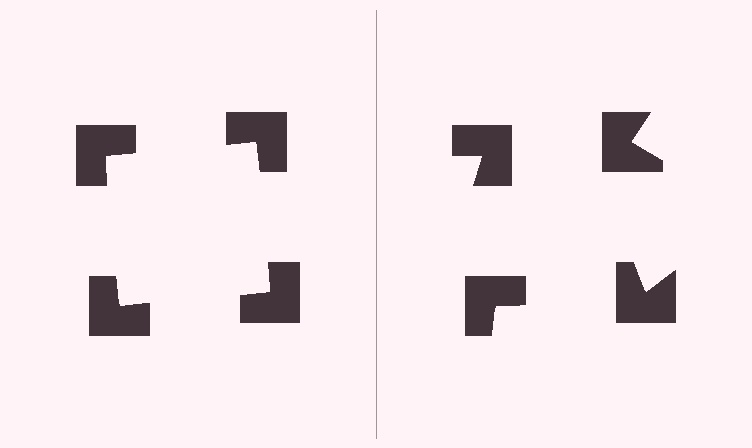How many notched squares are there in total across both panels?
8 — 4 on each side.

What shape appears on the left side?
An illusory square.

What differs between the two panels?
The notched squares are positioned identically on both sides; only the wedge orientations differ. On the left they align to a square; on the right they are misaligned.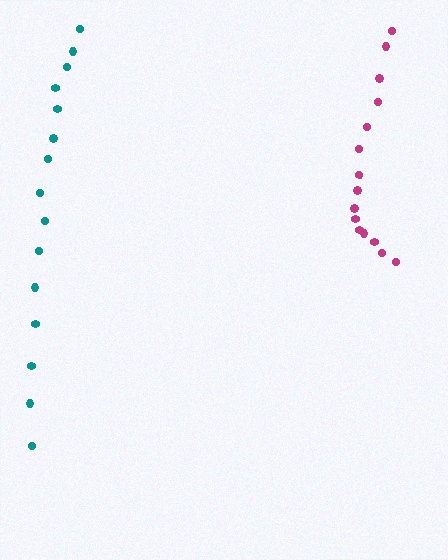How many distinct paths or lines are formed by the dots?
There are 2 distinct paths.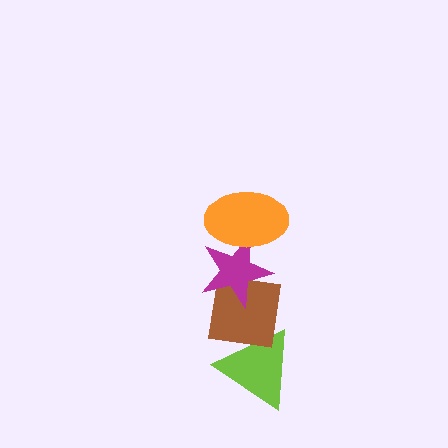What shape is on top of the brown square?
The magenta star is on top of the brown square.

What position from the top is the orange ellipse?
The orange ellipse is 1st from the top.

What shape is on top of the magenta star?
The orange ellipse is on top of the magenta star.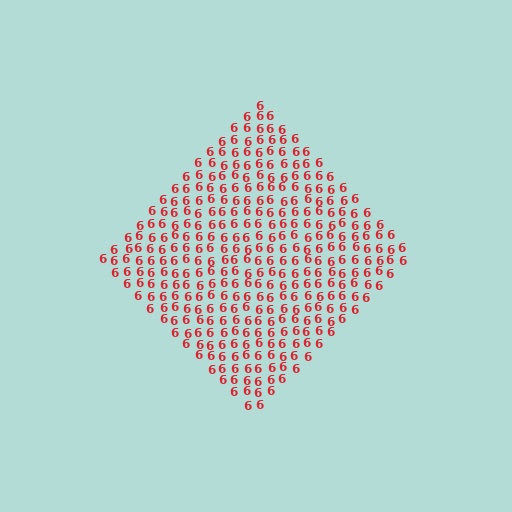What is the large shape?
The large shape is a diamond.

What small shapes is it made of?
It is made of small digit 6's.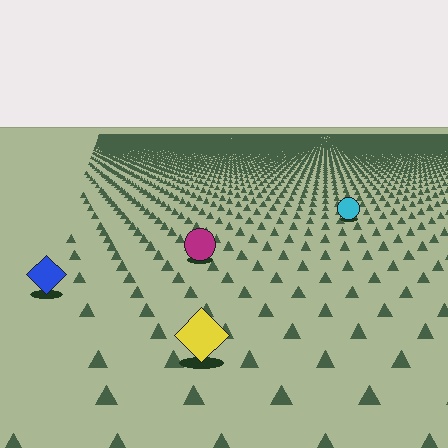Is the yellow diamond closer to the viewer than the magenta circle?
Yes. The yellow diamond is closer — you can tell from the texture gradient: the ground texture is coarser near it.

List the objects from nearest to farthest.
From nearest to farthest: the yellow diamond, the blue diamond, the magenta circle, the cyan circle.